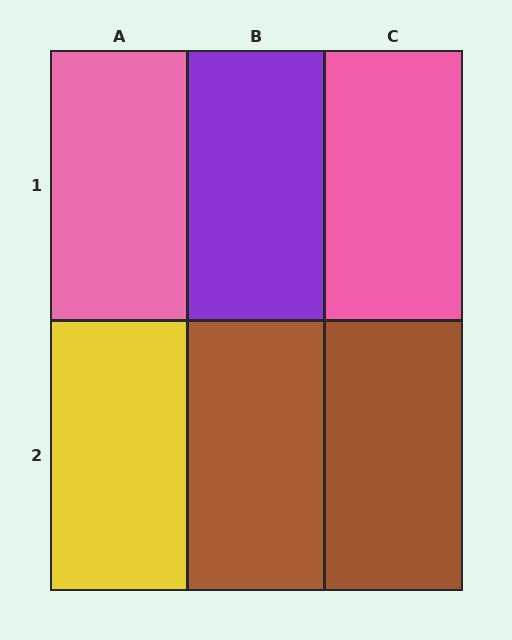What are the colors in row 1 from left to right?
Pink, purple, pink.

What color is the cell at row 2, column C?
Brown.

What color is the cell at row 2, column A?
Yellow.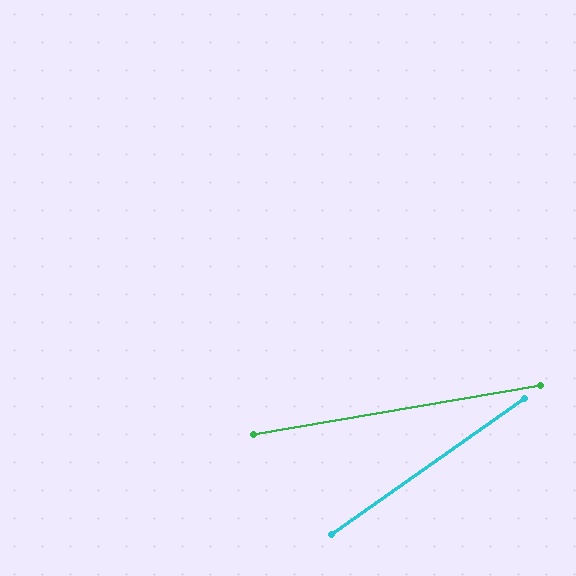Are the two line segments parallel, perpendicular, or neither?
Neither parallel nor perpendicular — they differ by about 26°.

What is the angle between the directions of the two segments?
Approximately 26 degrees.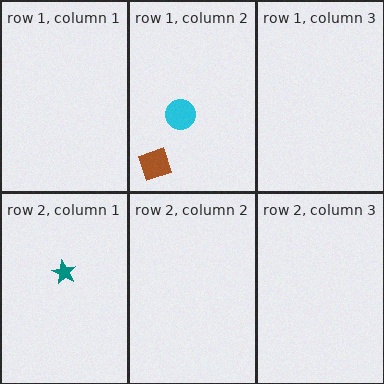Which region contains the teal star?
The row 2, column 1 region.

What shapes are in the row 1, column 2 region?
The cyan circle, the brown diamond.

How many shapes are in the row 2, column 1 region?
1.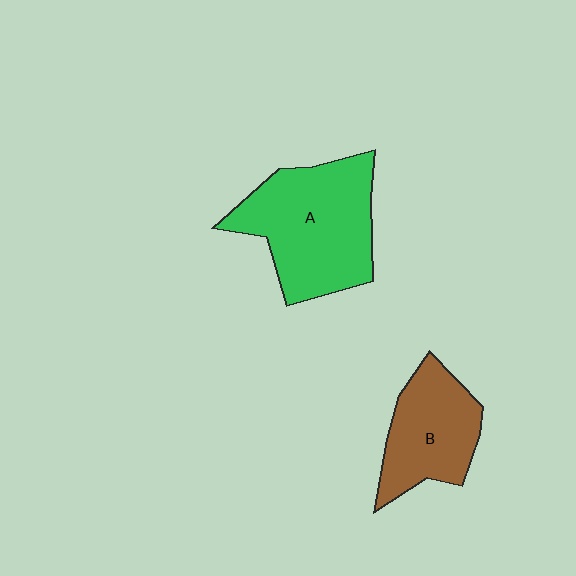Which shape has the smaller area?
Shape B (brown).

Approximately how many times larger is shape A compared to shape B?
Approximately 1.5 times.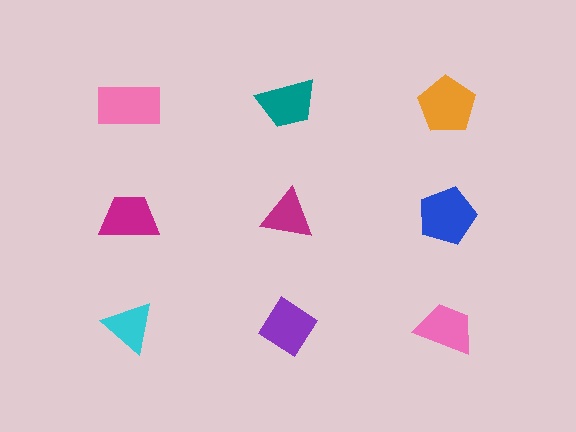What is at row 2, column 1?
A magenta trapezoid.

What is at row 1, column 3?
An orange pentagon.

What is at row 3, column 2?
A purple diamond.